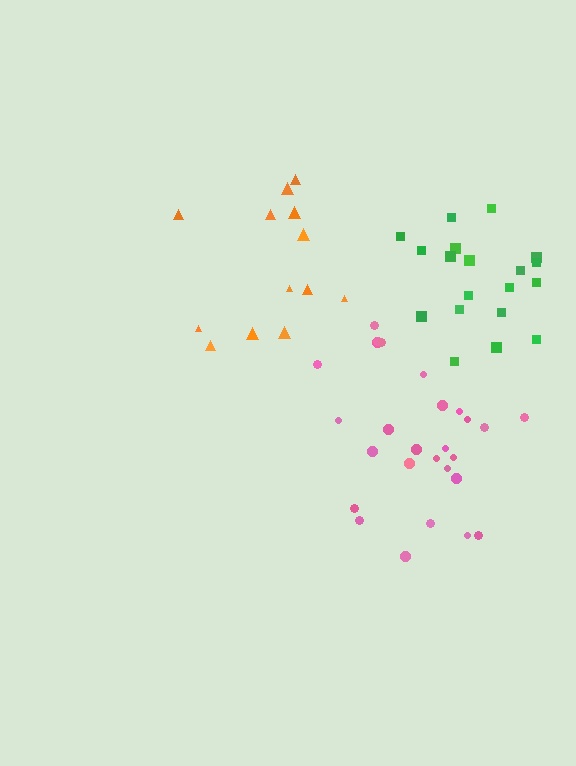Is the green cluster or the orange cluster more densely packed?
Green.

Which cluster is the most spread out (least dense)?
Orange.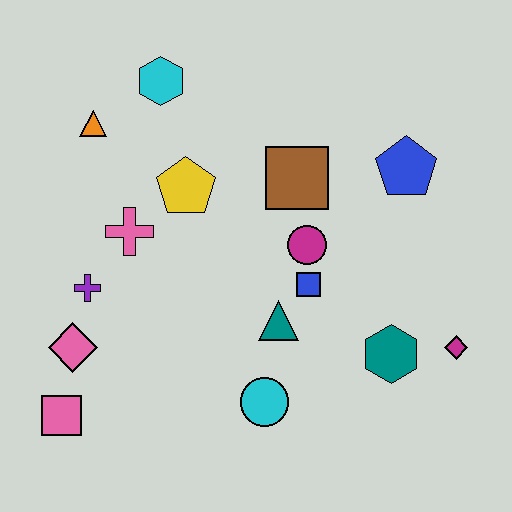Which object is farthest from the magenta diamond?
The orange triangle is farthest from the magenta diamond.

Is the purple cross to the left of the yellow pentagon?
Yes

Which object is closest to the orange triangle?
The cyan hexagon is closest to the orange triangle.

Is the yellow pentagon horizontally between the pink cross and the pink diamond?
No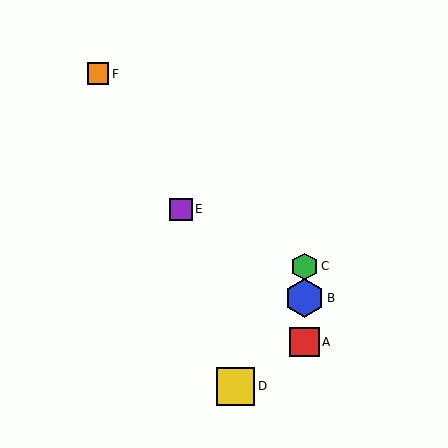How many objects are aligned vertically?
3 objects (A, B, C) are aligned vertically.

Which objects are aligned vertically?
Objects A, B, C are aligned vertically.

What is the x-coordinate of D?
Object D is at x≈236.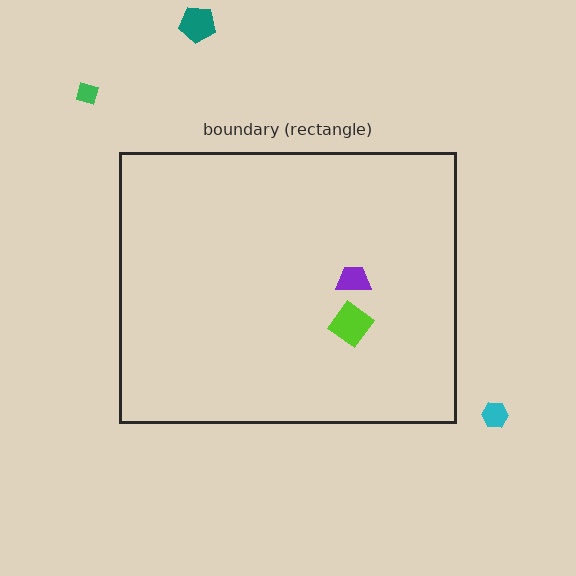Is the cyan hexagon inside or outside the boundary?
Outside.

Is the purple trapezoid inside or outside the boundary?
Inside.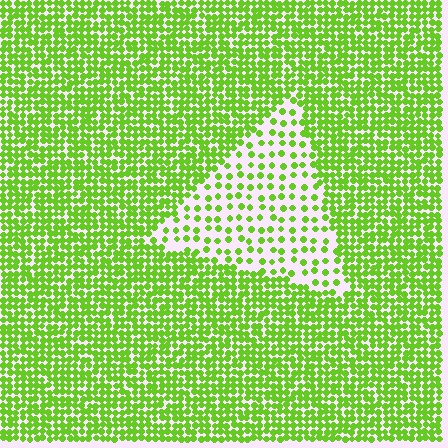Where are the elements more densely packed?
The elements are more densely packed outside the triangle boundary.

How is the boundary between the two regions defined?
The boundary is defined by a change in element density (approximately 2.6x ratio). All elements are the same color, size, and shape.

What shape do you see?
I see a triangle.